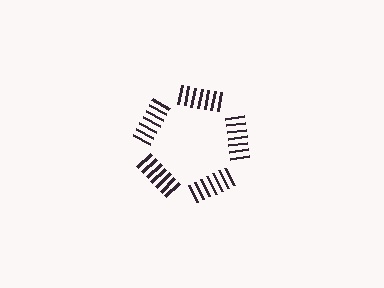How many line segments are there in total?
35 — 7 along each of the 5 edges.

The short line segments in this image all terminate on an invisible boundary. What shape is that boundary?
An illusory pentagon — the line segments terminate on its edges but no continuous stroke is drawn.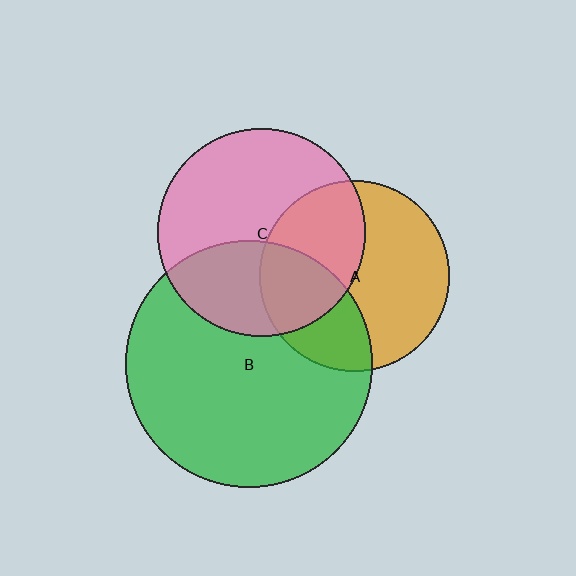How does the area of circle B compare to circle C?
Approximately 1.4 times.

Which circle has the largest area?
Circle B (green).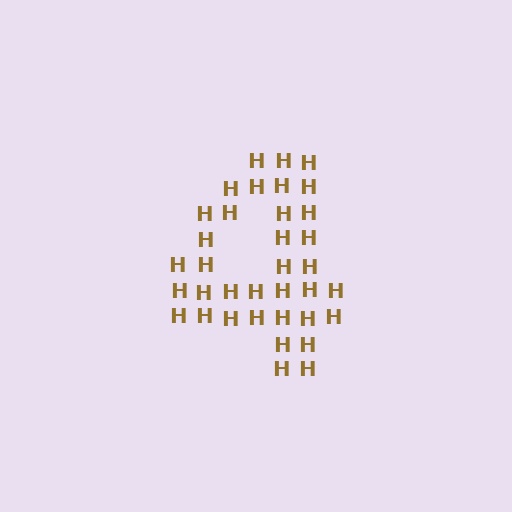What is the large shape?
The large shape is the digit 4.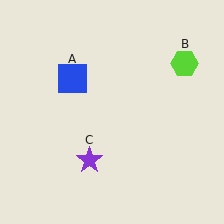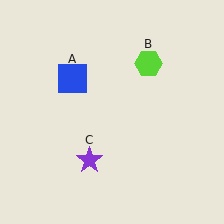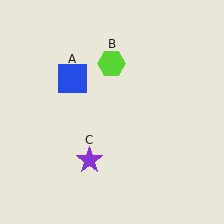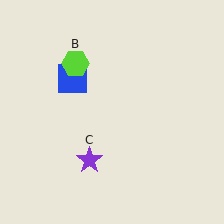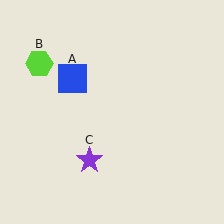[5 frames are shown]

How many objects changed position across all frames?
1 object changed position: lime hexagon (object B).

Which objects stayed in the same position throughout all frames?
Blue square (object A) and purple star (object C) remained stationary.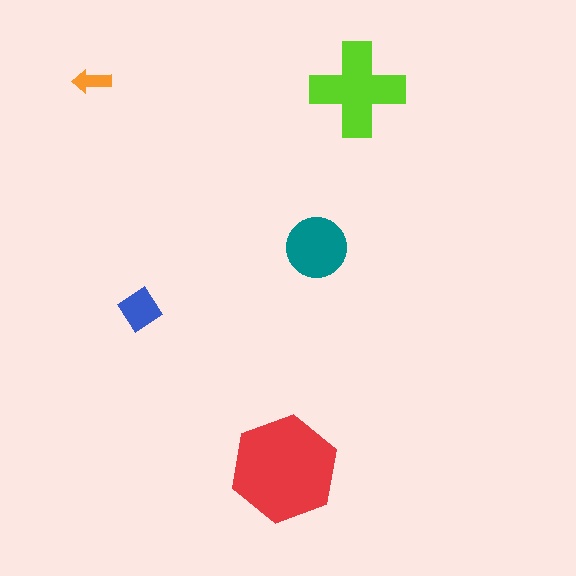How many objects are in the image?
There are 5 objects in the image.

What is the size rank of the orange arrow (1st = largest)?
5th.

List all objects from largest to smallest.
The red hexagon, the lime cross, the teal circle, the blue diamond, the orange arrow.